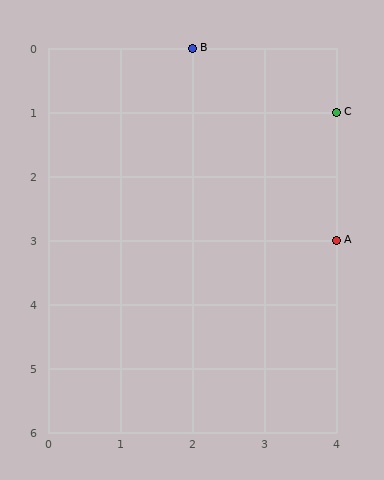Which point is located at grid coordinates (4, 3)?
Point A is at (4, 3).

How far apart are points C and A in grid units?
Points C and A are 2 rows apart.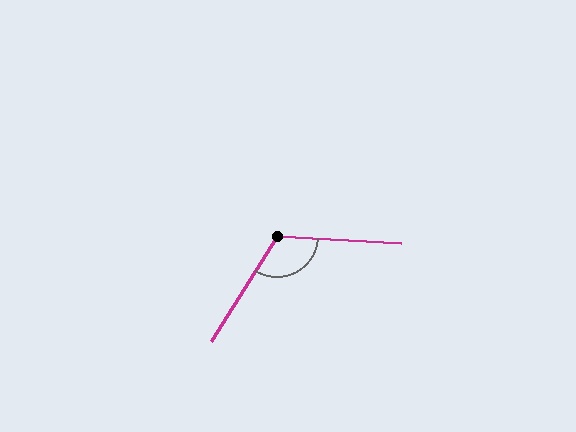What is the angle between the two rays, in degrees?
Approximately 118 degrees.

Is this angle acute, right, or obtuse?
It is obtuse.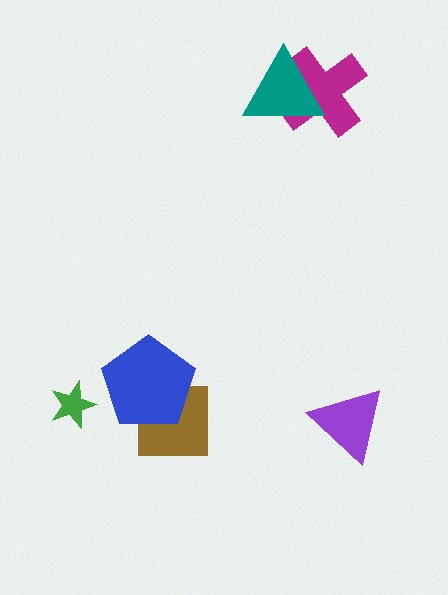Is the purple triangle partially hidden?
No, no other shape covers it.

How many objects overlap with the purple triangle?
0 objects overlap with the purple triangle.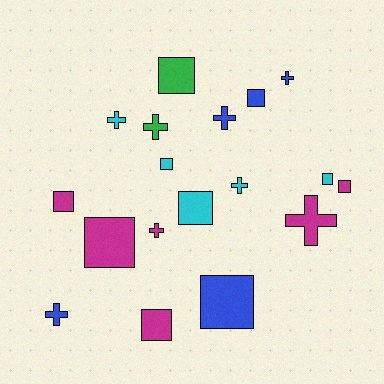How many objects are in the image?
There are 18 objects.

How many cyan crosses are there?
There are 2 cyan crosses.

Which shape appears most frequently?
Square, with 10 objects.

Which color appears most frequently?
Magenta, with 6 objects.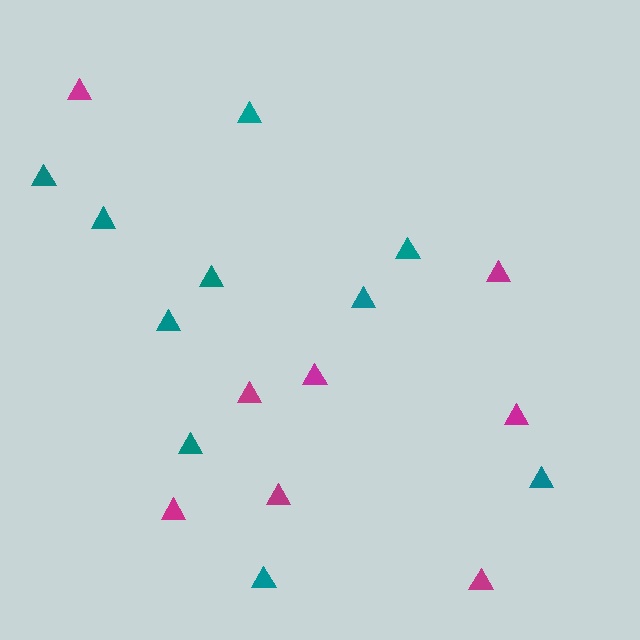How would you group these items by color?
There are 2 groups: one group of magenta triangles (8) and one group of teal triangles (10).